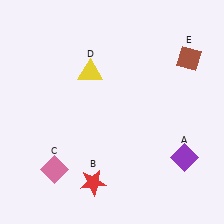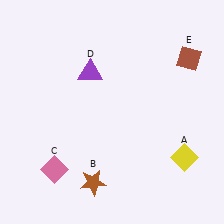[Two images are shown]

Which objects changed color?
A changed from purple to yellow. B changed from red to brown. D changed from yellow to purple.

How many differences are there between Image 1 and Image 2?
There are 3 differences between the two images.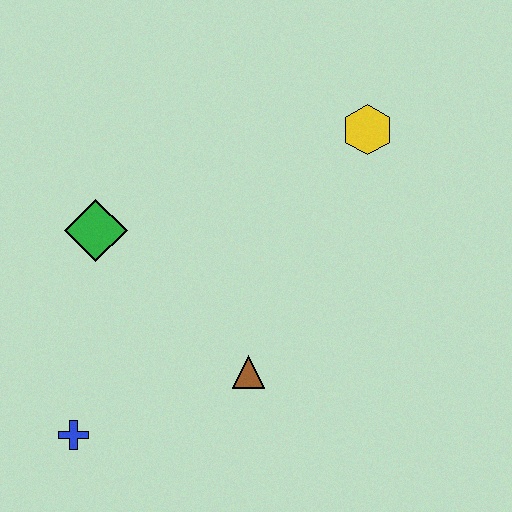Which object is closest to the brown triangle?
The blue cross is closest to the brown triangle.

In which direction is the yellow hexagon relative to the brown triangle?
The yellow hexagon is above the brown triangle.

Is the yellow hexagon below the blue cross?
No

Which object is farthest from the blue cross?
The yellow hexagon is farthest from the blue cross.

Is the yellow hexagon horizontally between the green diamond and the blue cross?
No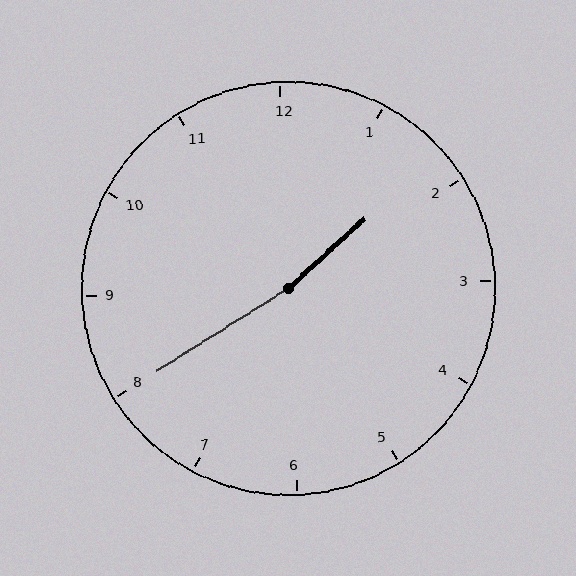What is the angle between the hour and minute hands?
Approximately 170 degrees.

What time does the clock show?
1:40.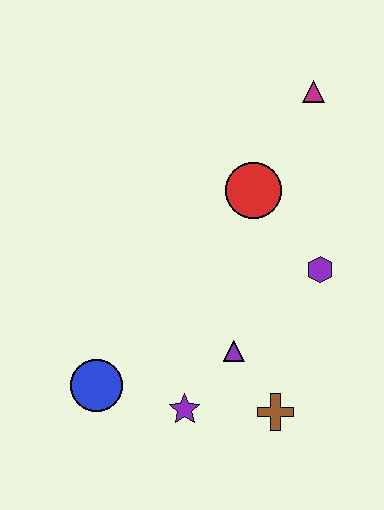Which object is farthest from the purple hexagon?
The blue circle is farthest from the purple hexagon.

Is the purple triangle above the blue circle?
Yes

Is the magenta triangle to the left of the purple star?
No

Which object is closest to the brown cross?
The purple triangle is closest to the brown cross.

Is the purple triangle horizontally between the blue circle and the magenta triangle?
Yes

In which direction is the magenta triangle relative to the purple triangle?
The magenta triangle is above the purple triangle.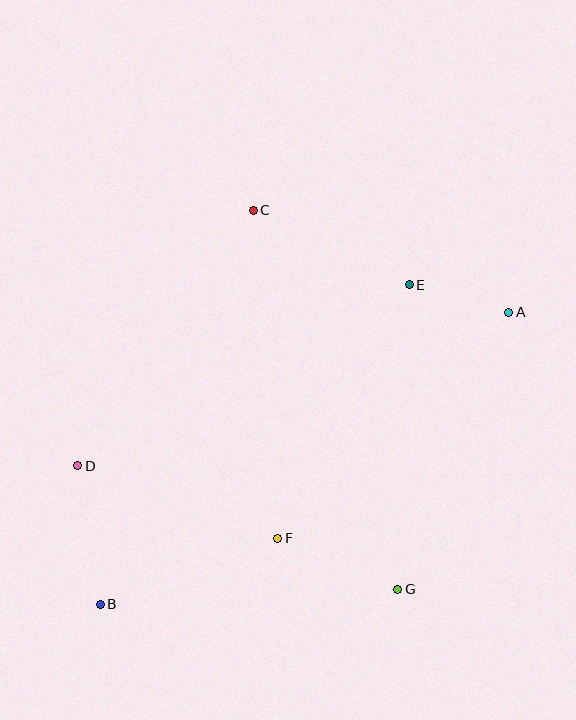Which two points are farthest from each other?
Points A and B are farthest from each other.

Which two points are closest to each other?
Points A and E are closest to each other.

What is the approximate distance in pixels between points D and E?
The distance between D and E is approximately 378 pixels.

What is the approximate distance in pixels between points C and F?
The distance between C and F is approximately 329 pixels.